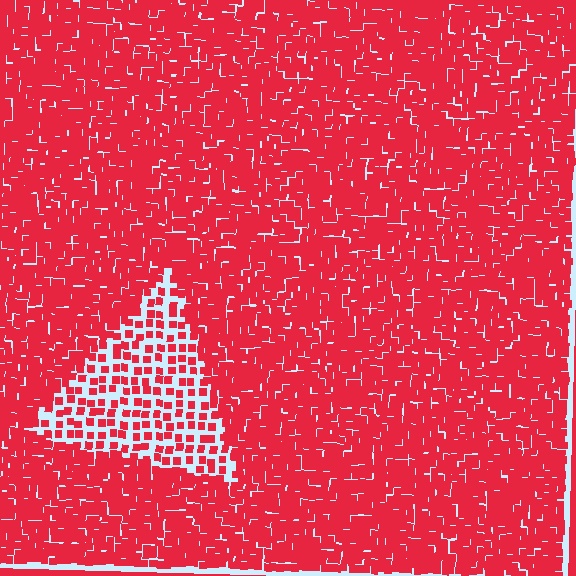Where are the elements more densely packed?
The elements are more densely packed outside the triangle boundary.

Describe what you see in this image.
The image contains small red elements arranged at two different densities. A triangle-shaped region is visible where the elements are less densely packed than the surrounding area.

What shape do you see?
I see a triangle.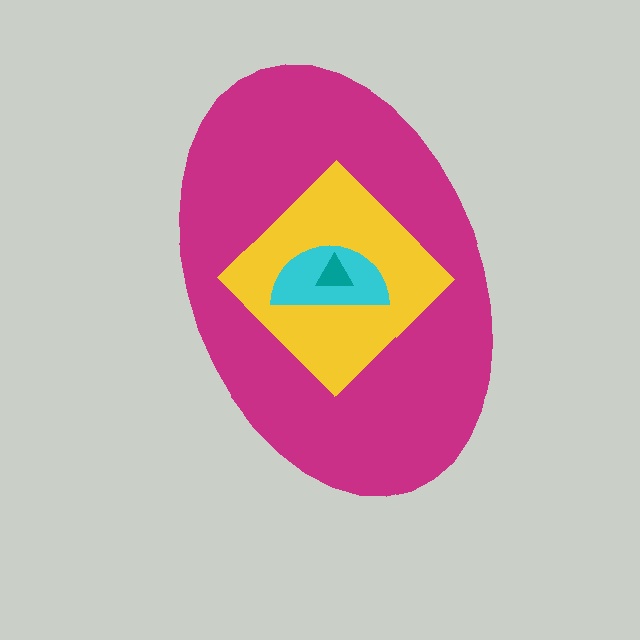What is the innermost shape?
The teal triangle.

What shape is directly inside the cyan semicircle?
The teal triangle.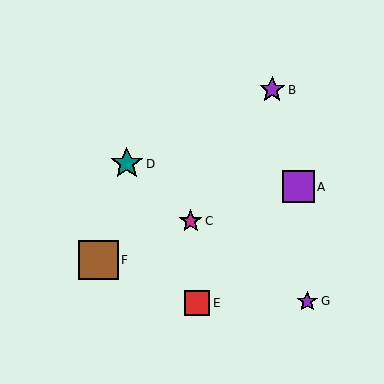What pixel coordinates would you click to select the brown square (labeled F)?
Click at (99, 260) to select the brown square F.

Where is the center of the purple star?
The center of the purple star is at (307, 301).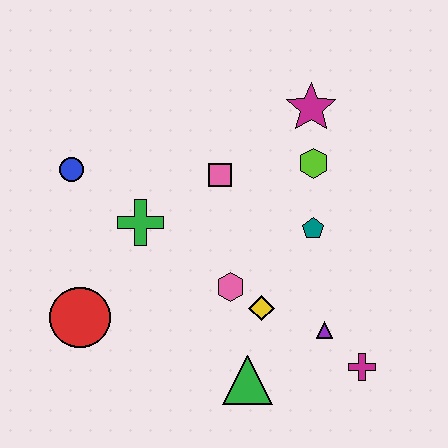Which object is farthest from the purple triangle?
The blue circle is farthest from the purple triangle.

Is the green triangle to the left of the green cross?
No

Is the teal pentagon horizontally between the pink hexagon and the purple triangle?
Yes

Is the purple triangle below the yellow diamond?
Yes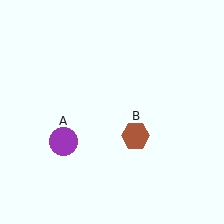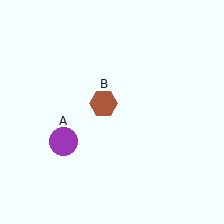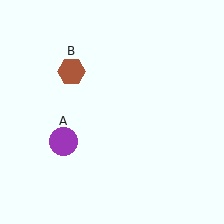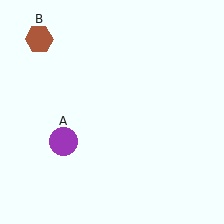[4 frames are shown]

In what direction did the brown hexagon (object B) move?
The brown hexagon (object B) moved up and to the left.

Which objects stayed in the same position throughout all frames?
Purple circle (object A) remained stationary.